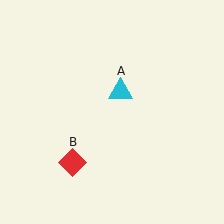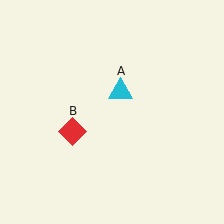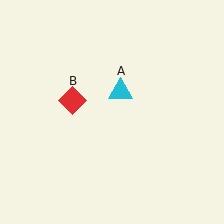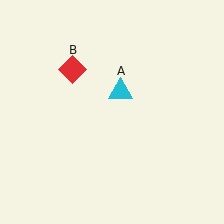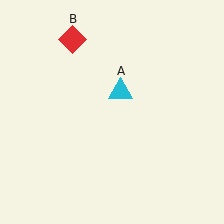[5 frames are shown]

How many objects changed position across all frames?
1 object changed position: red diamond (object B).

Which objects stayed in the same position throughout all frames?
Cyan triangle (object A) remained stationary.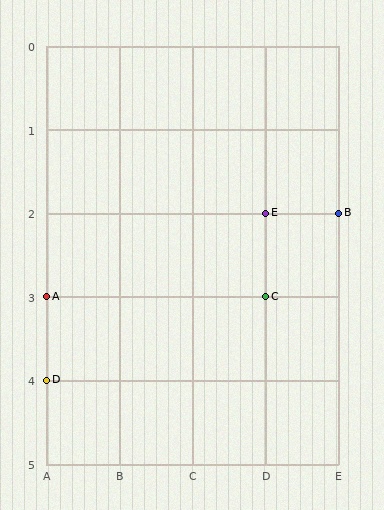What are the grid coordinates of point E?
Point E is at grid coordinates (D, 2).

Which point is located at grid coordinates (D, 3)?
Point C is at (D, 3).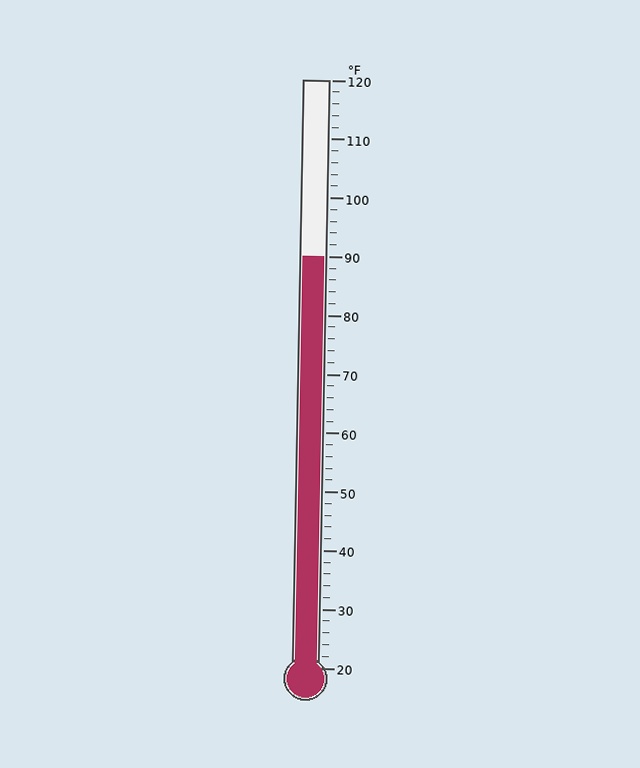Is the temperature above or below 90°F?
The temperature is at 90°F.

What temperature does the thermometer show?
The thermometer shows approximately 90°F.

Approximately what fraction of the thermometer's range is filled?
The thermometer is filled to approximately 70% of its range.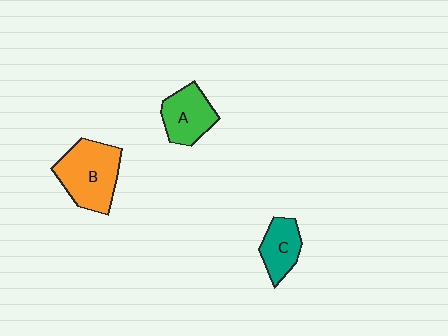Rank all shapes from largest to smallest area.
From largest to smallest: B (orange), A (green), C (teal).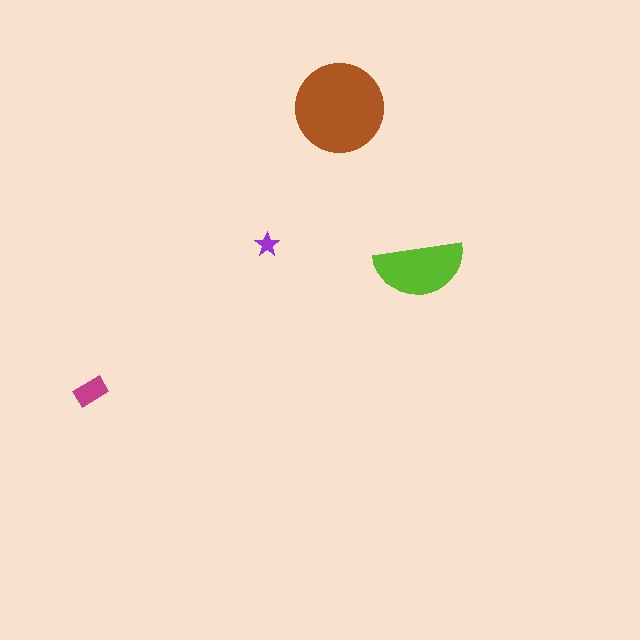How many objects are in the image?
There are 4 objects in the image.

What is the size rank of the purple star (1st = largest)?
4th.